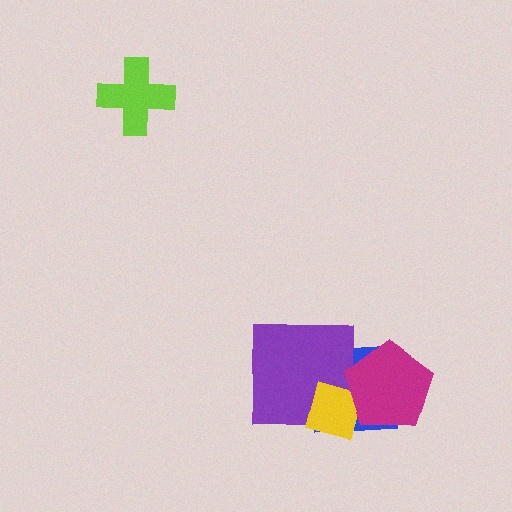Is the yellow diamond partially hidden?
Yes, it is partially covered by another shape.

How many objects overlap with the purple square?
3 objects overlap with the purple square.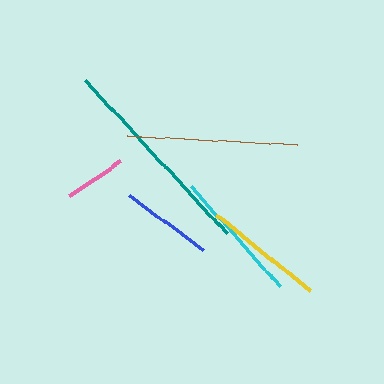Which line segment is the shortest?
The pink line is the shortest at approximately 62 pixels.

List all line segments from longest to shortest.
From longest to shortest: teal, brown, cyan, yellow, blue, pink.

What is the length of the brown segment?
The brown segment is approximately 171 pixels long.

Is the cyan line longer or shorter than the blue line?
The cyan line is longer than the blue line.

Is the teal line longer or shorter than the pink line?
The teal line is longer than the pink line.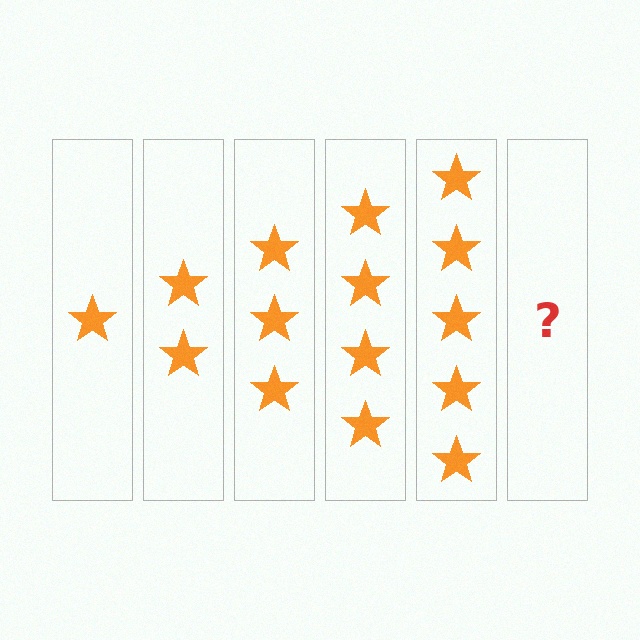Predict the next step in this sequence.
The next step is 6 stars.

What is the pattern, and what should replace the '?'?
The pattern is that each step adds one more star. The '?' should be 6 stars.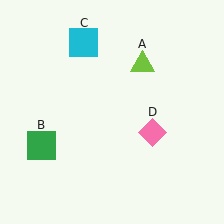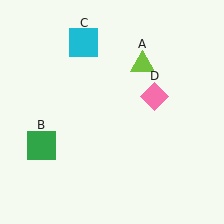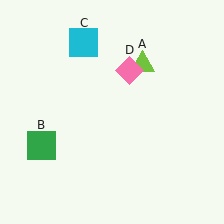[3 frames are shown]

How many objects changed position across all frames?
1 object changed position: pink diamond (object D).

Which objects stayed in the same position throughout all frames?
Lime triangle (object A) and green square (object B) and cyan square (object C) remained stationary.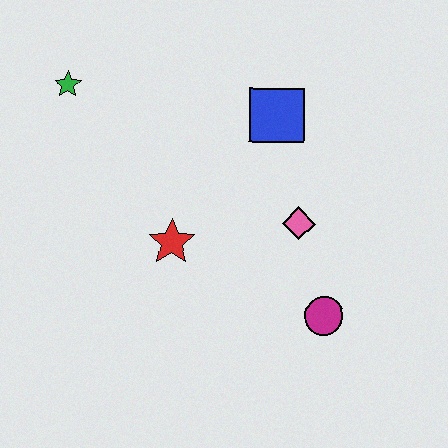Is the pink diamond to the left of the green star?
No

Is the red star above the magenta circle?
Yes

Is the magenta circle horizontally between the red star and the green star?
No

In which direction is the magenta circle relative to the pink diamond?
The magenta circle is below the pink diamond.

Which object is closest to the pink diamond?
The magenta circle is closest to the pink diamond.